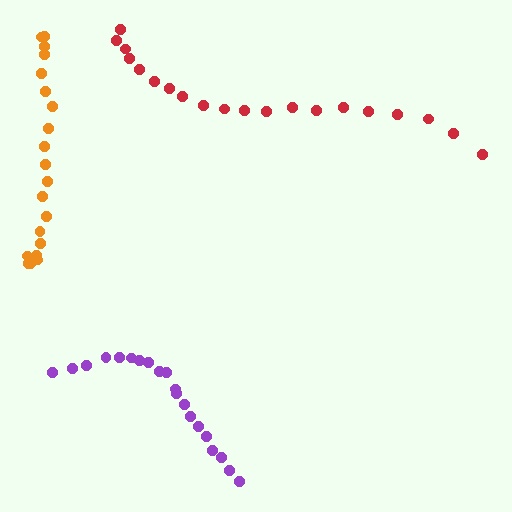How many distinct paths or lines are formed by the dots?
There are 3 distinct paths.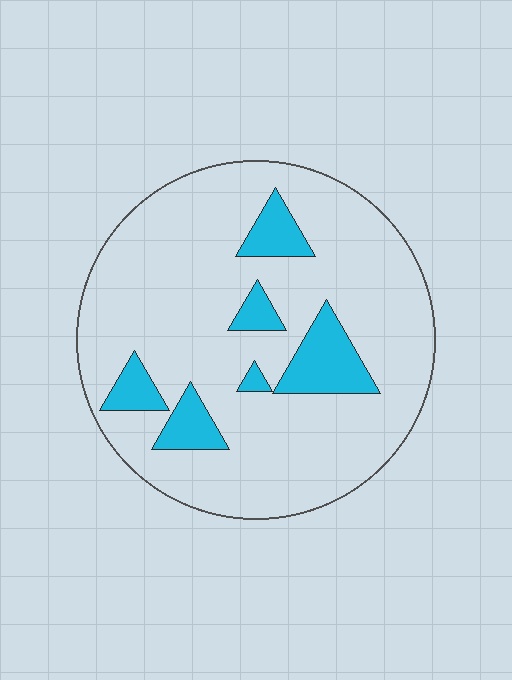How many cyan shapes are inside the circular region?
6.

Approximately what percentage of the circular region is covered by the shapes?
Approximately 15%.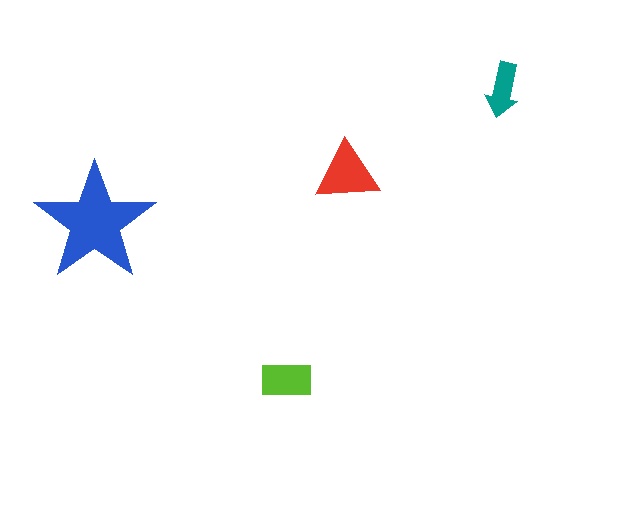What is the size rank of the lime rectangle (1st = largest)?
3rd.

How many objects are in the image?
There are 4 objects in the image.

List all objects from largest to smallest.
The blue star, the red triangle, the lime rectangle, the teal arrow.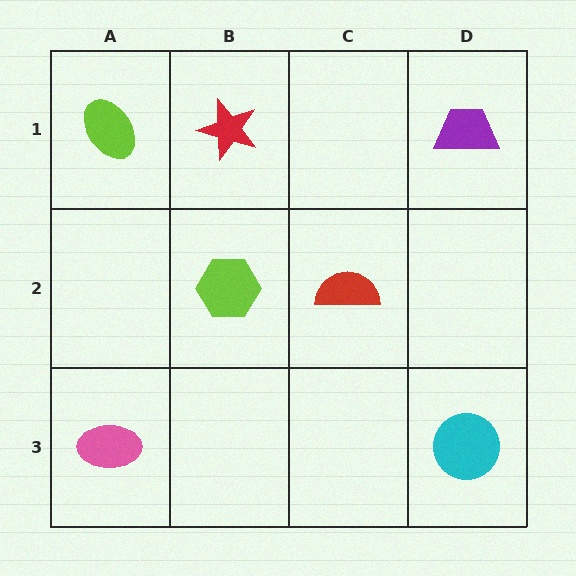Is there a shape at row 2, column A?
No, that cell is empty.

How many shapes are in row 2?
2 shapes.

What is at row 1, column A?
A lime ellipse.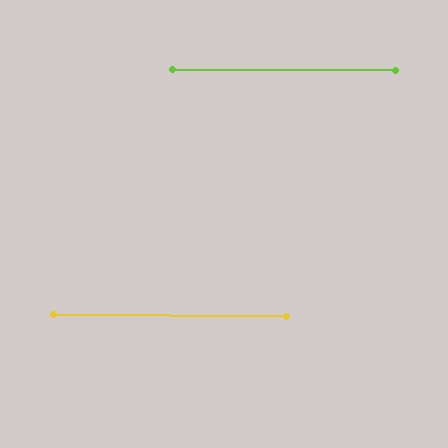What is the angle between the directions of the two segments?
Approximately 0 degrees.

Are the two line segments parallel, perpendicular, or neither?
Parallel — their directions differ by only 0.1°.